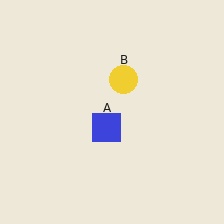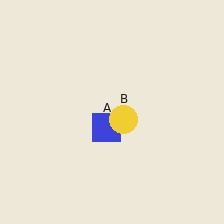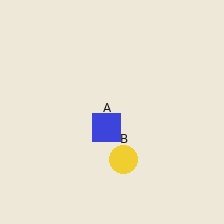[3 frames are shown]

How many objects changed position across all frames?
1 object changed position: yellow circle (object B).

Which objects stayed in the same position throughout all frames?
Blue square (object A) remained stationary.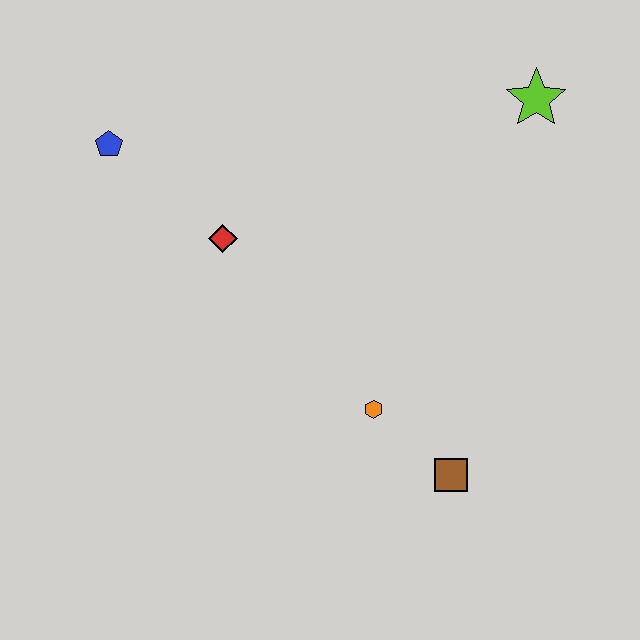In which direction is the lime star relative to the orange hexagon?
The lime star is above the orange hexagon.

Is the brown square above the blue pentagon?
No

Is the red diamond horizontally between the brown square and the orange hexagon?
No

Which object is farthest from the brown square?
The blue pentagon is farthest from the brown square.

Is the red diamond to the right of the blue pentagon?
Yes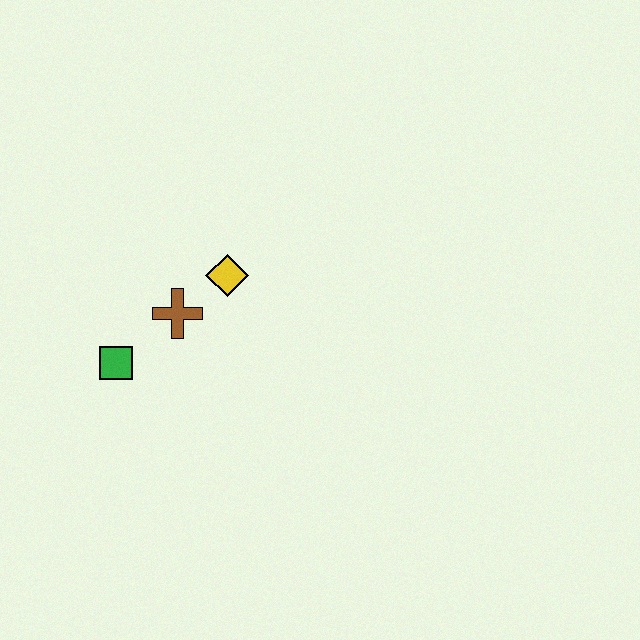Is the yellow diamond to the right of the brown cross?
Yes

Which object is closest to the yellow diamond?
The brown cross is closest to the yellow diamond.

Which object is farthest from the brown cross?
The green square is farthest from the brown cross.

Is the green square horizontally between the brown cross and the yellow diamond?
No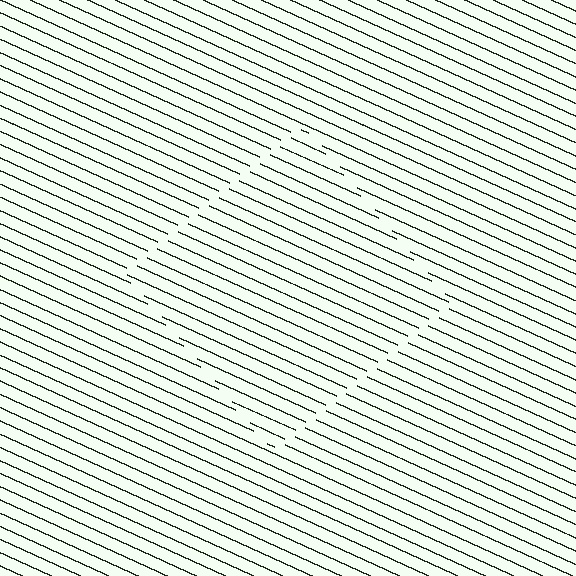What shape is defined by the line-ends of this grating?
An illusory square. The interior of the shape contains the same grating, shifted by half a period — the contour is defined by the phase discontinuity where line-ends from the inner and outer gratings abut.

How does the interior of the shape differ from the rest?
The interior of the shape contains the same grating, shifted by half a period — the contour is defined by the phase discontinuity where line-ends from the inner and outer gratings abut.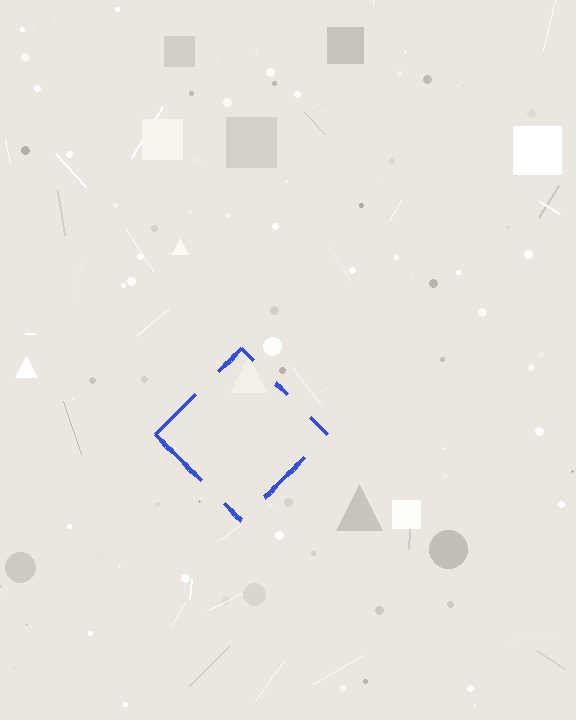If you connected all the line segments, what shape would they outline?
They would outline a diamond.